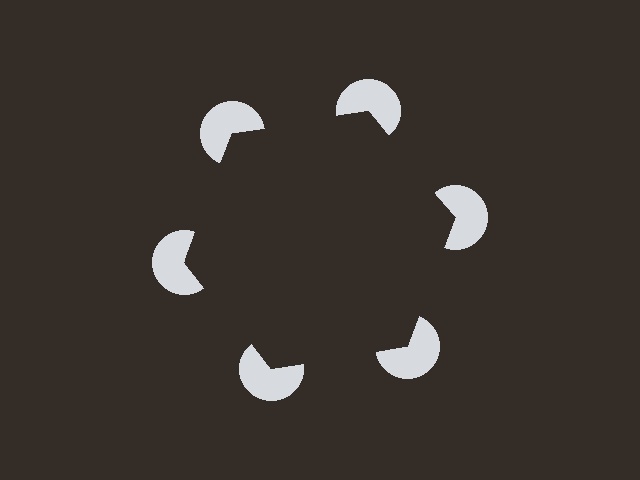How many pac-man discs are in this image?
There are 6 — one at each vertex of the illusory hexagon.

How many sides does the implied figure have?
6 sides.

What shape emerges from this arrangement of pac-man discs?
An illusory hexagon — its edges are inferred from the aligned wedge cuts in the pac-man discs, not physically drawn.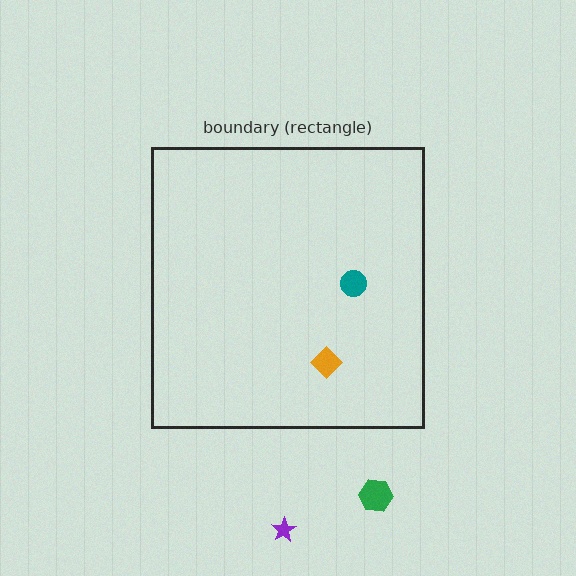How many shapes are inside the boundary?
2 inside, 2 outside.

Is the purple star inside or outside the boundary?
Outside.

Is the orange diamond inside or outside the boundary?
Inside.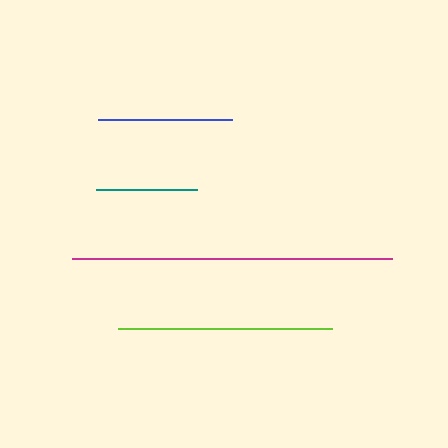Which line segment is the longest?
The magenta line is the longest at approximately 320 pixels.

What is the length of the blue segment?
The blue segment is approximately 134 pixels long.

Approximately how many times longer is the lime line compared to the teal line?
The lime line is approximately 2.1 times the length of the teal line.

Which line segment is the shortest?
The teal line is the shortest at approximately 101 pixels.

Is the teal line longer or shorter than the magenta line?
The magenta line is longer than the teal line.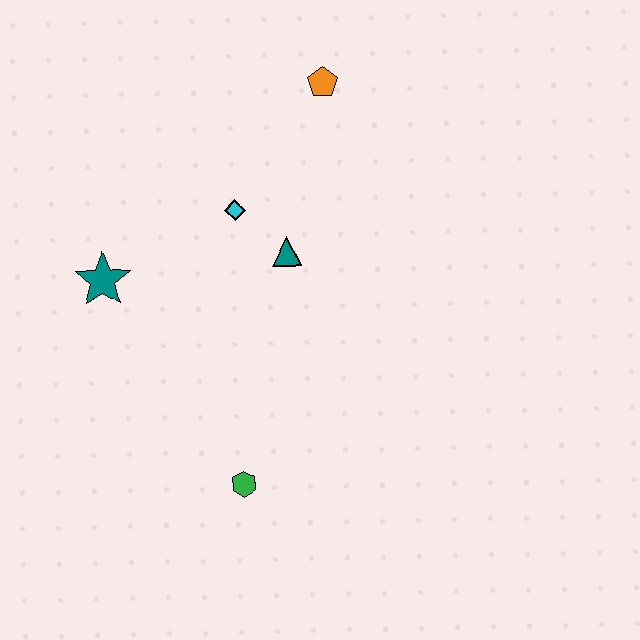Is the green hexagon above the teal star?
No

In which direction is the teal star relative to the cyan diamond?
The teal star is to the left of the cyan diamond.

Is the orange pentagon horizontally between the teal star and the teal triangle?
No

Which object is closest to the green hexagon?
The teal triangle is closest to the green hexagon.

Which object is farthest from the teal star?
The orange pentagon is farthest from the teal star.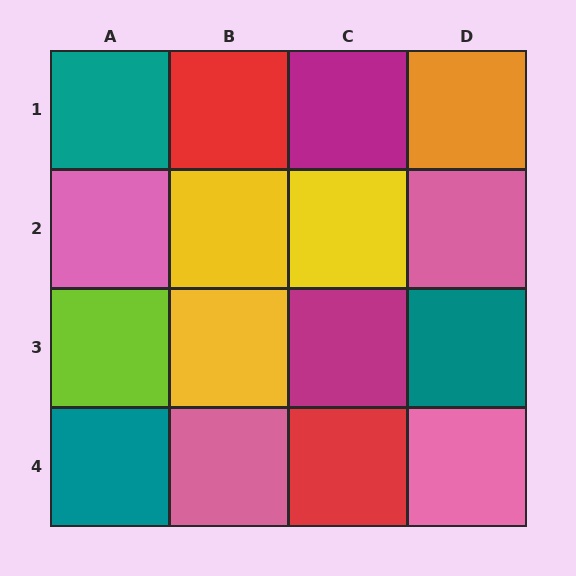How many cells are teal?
3 cells are teal.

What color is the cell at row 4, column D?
Pink.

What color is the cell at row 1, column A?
Teal.